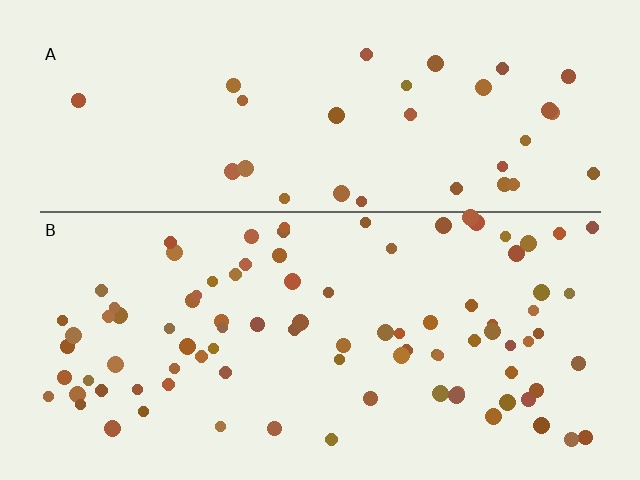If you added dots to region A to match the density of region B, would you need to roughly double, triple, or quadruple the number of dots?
Approximately triple.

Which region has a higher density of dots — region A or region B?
B (the bottom).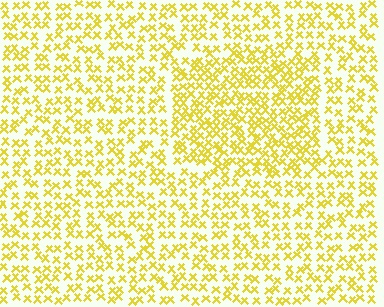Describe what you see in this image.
The image contains small yellow elements arranged at two different densities. A rectangle-shaped region is visible where the elements are more densely packed than the surrounding area.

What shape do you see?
I see a rectangle.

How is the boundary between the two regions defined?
The boundary is defined by a change in element density (approximately 1.6x ratio). All elements are the same color, size, and shape.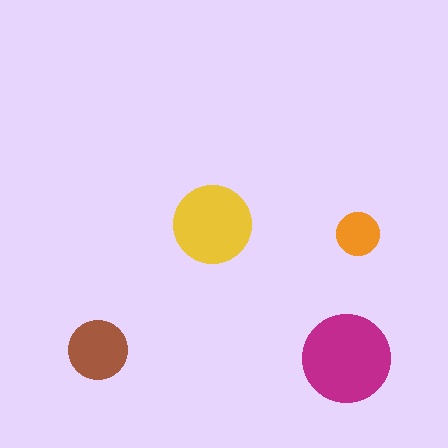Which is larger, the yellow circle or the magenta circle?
The magenta one.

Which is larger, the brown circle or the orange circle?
The brown one.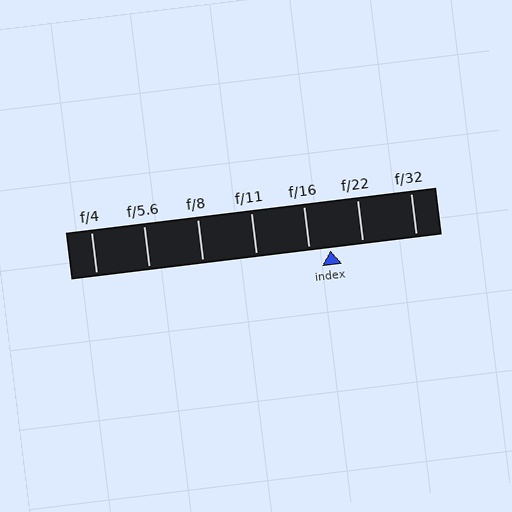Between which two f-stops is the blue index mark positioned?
The index mark is between f/16 and f/22.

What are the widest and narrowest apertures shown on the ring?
The widest aperture shown is f/4 and the narrowest is f/32.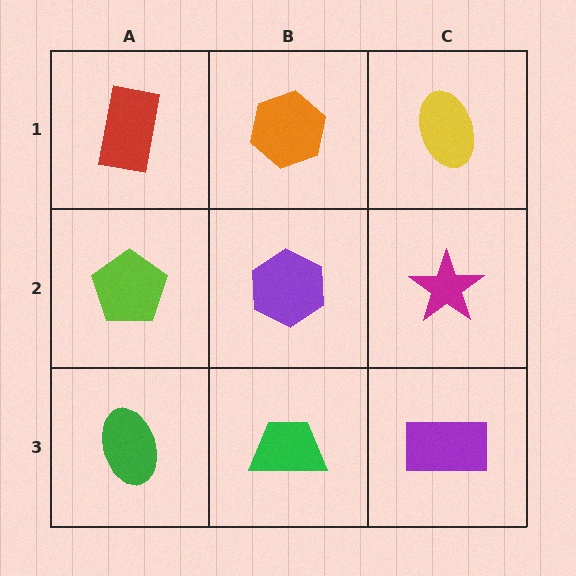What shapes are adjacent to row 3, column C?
A magenta star (row 2, column C), a green trapezoid (row 3, column B).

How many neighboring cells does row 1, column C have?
2.